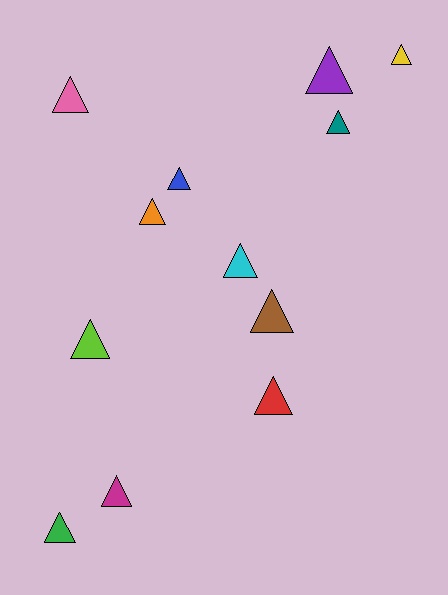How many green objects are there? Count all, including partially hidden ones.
There is 1 green object.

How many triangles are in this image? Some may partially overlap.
There are 12 triangles.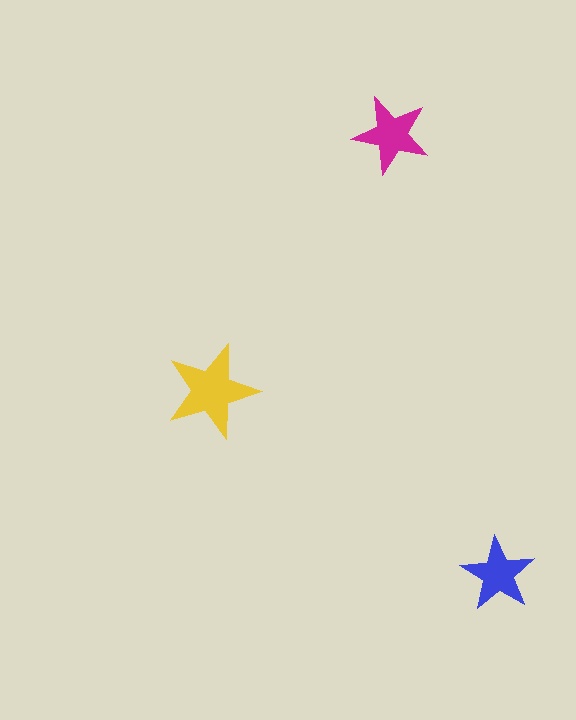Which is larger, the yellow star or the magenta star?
The yellow one.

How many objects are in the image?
There are 3 objects in the image.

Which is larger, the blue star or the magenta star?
The magenta one.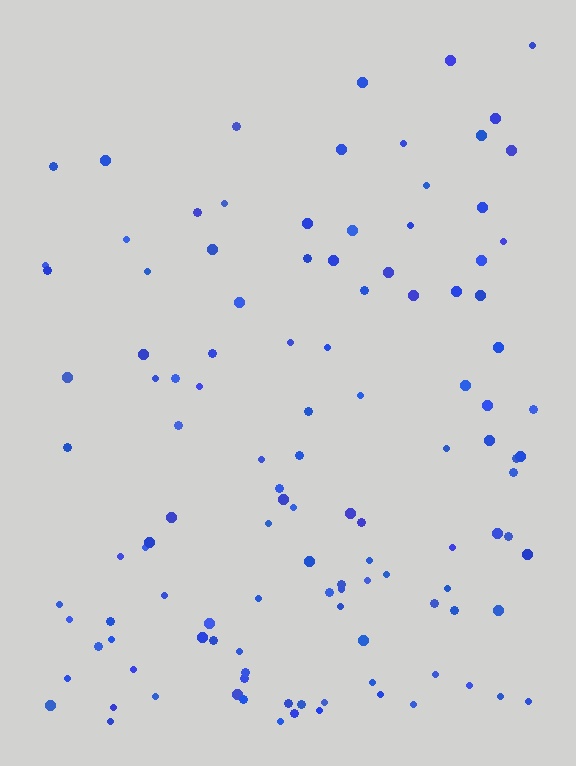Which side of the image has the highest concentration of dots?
The bottom.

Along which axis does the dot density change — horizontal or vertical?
Vertical.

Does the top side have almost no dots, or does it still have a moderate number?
Still a moderate number, just noticeably fewer than the bottom.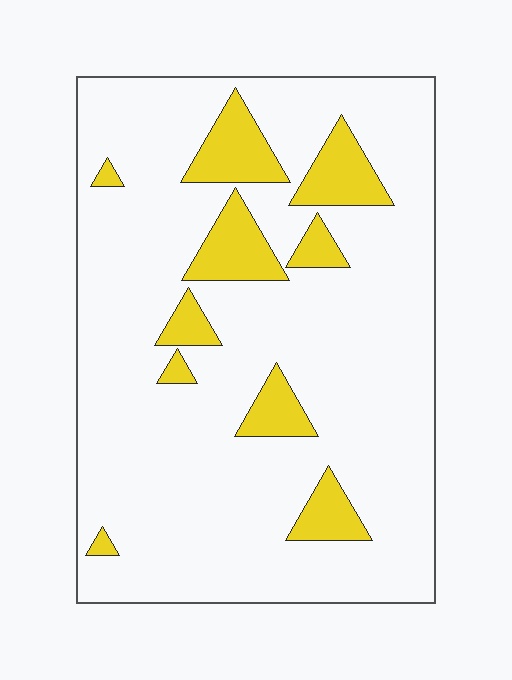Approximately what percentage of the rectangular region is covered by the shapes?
Approximately 15%.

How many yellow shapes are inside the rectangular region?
10.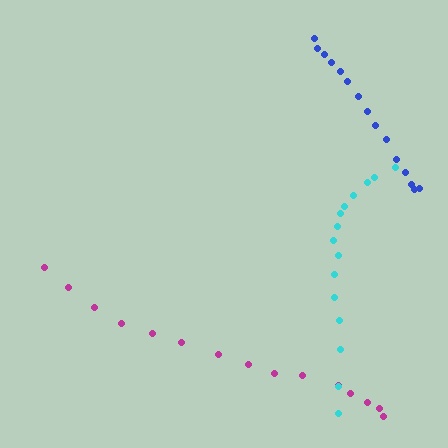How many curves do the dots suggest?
There are 3 distinct paths.